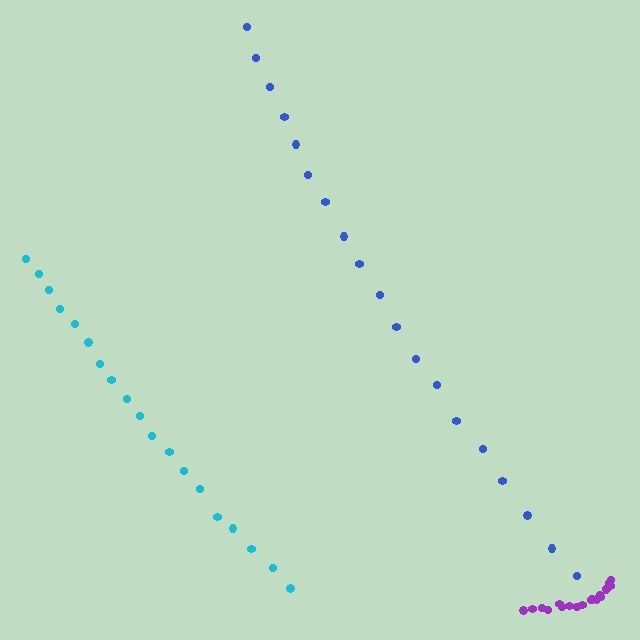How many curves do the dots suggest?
There are 3 distinct paths.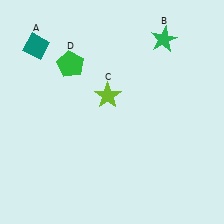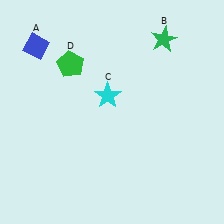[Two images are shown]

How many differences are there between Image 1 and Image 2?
There are 2 differences between the two images.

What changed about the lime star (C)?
In Image 1, C is lime. In Image 2, it changed to cyan.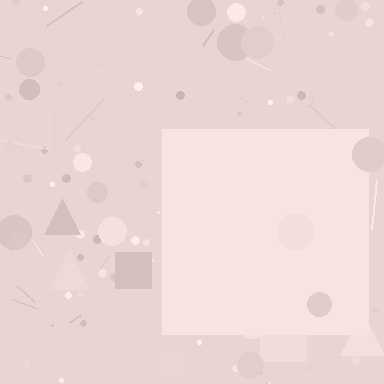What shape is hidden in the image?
A square is hidden in the image.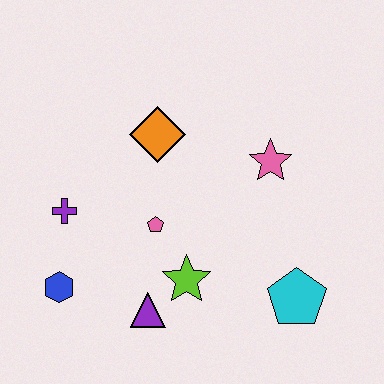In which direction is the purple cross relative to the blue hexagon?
The purple cross is above the blue hexagon.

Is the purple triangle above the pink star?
No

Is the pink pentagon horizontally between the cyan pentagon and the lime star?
No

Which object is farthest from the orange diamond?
The cyan pentagon is farthest from the orange diamond.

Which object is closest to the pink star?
The orange diamond is closest to the pink star.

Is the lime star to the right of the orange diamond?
Yes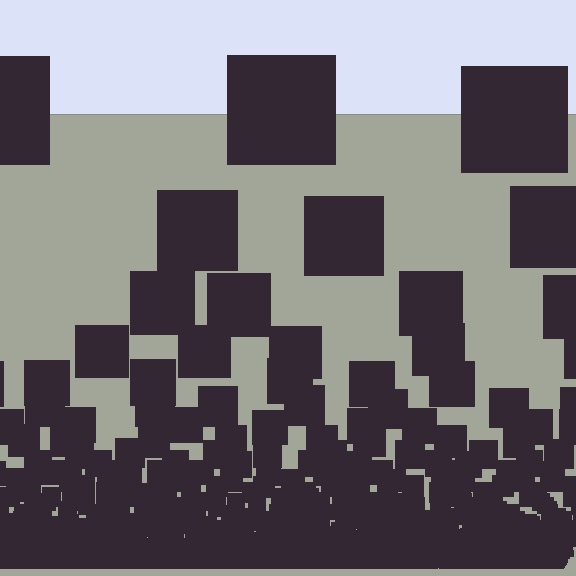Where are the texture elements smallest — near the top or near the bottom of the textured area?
Near the bottom.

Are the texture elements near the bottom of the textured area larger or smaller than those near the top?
Smaller. The gradient is inverted — elements near the bottom are smaller and denser.